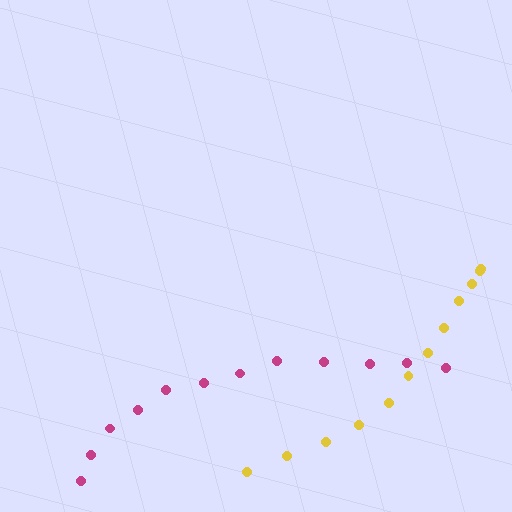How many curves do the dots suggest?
There are 2 distinct paths.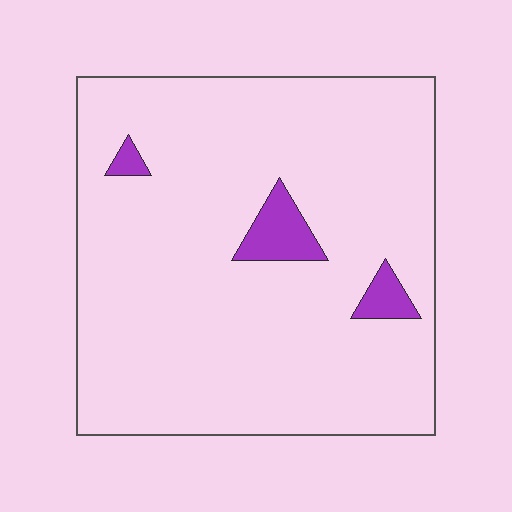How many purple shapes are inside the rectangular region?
3.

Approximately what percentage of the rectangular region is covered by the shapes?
Approximately 5%.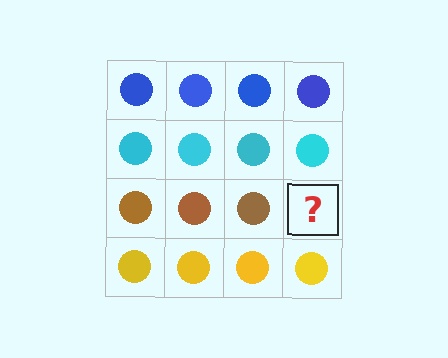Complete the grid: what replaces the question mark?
The question mark should be replaced with a brown circle.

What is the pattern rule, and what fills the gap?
The rule is that each row has a consistent color. The gap should be filled with a brown circle.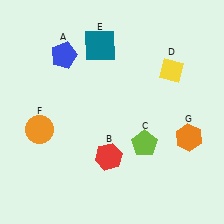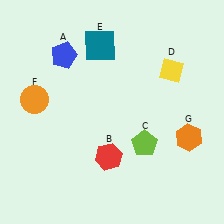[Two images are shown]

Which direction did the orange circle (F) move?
The orange circle (F) moved up.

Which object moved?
The orange circle (F) moved up.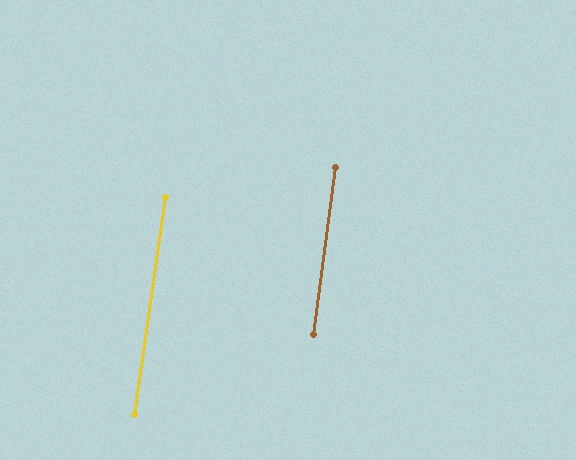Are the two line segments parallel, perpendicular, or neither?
Parallel — their directions differ by only 0.5°.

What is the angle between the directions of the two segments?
Approximately 0 degrees.